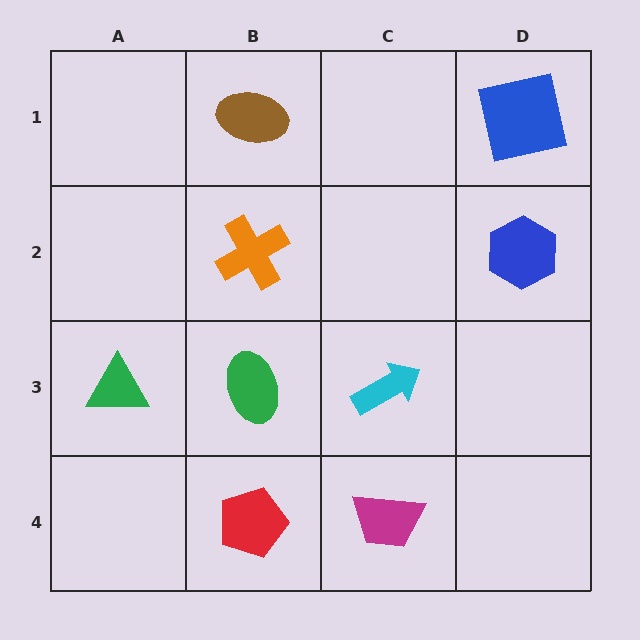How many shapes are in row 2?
2 shapes.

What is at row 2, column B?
An orange cross.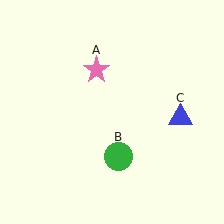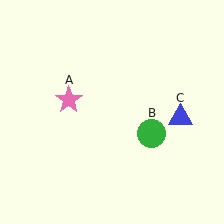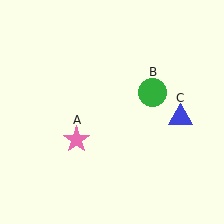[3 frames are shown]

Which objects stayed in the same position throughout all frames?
Blue triangle (object C) remained stationary.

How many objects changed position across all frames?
2 objects changed position: pink star (object A), green circle (object B).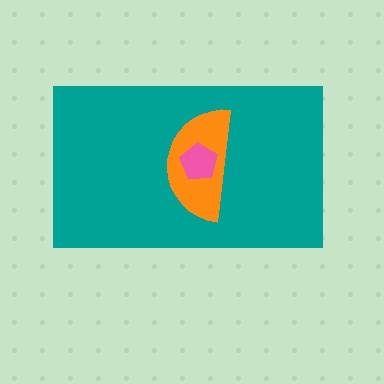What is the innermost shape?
The pink pentagon.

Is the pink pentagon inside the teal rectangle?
Yes.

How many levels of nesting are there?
3.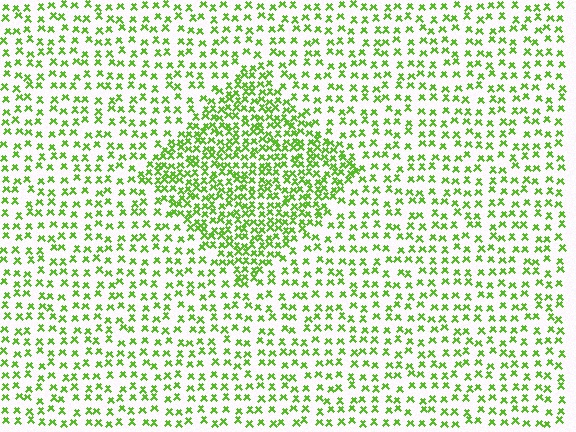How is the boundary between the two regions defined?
The boundary is defined by a change in element density (approximately 2.1x ratio). All elements are the same color, size, and shape.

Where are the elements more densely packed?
The elements are more densely packed inside the diamond boundary.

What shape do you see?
I see a diamond.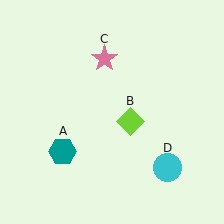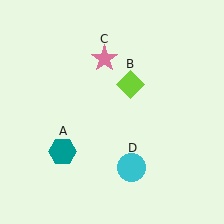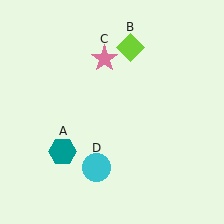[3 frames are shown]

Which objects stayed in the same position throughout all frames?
Teal hexagon (object A) and pink star (object C) remained stationary.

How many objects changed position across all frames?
2 objects changed position: lime diamond (object B), cyan circle (object D).